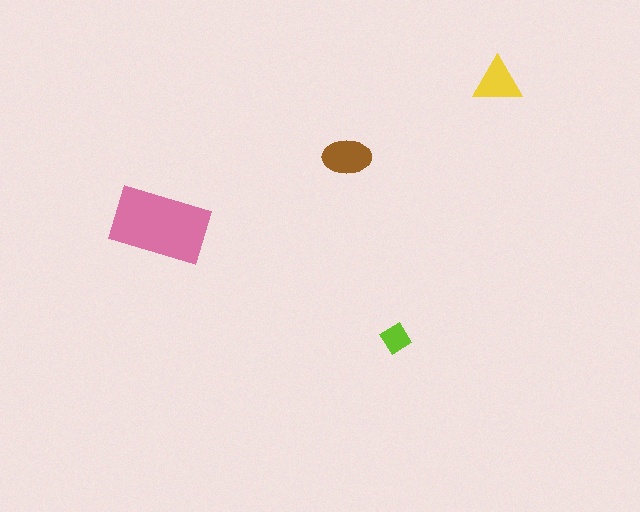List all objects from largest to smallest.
The pink rectangle, the brown ellipse, the yellow triangle, the lime diamond.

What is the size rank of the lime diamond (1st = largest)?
4th.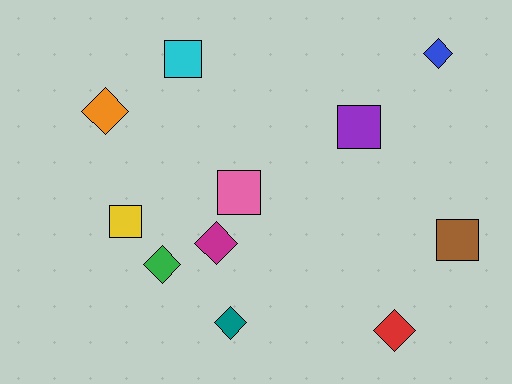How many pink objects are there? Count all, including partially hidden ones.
There is 1 pink object.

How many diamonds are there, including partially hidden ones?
There are 6 diamonds.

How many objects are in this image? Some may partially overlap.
There are 11 objects.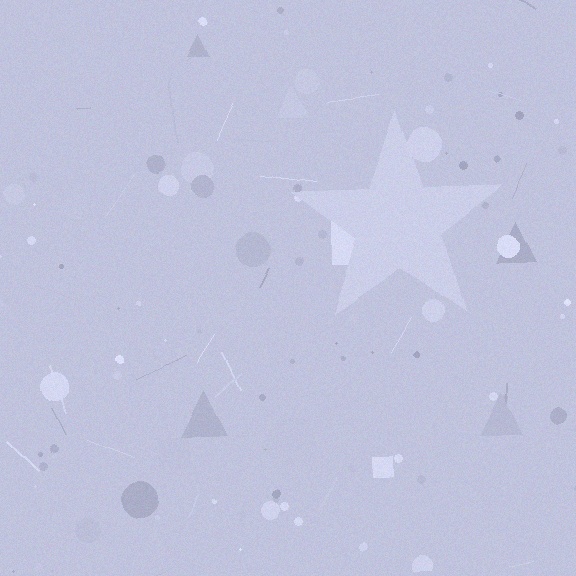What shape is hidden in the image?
A star is hidden in the image.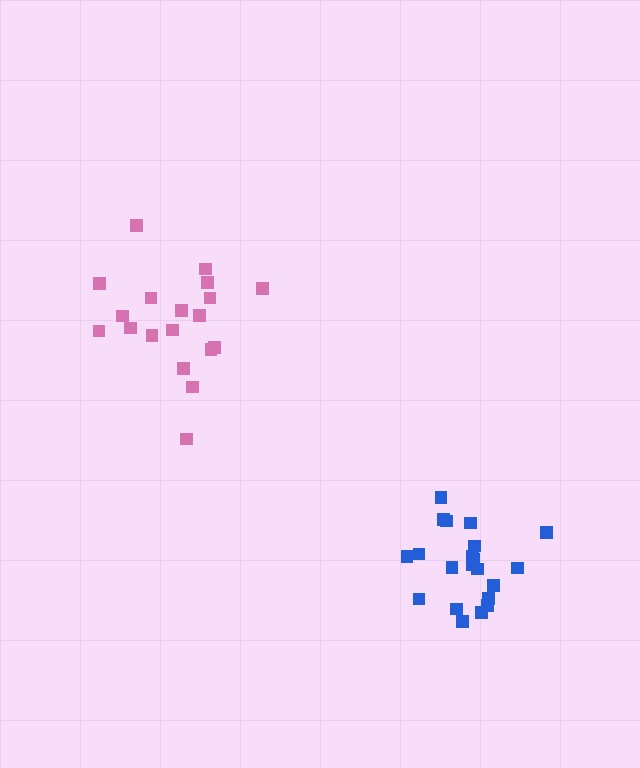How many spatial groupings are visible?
There are 2 spatial groupings.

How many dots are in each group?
Group 1: 19 dots, Group 2: 21 dots (40 total).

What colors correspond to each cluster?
The clusters are colored: pink, blue.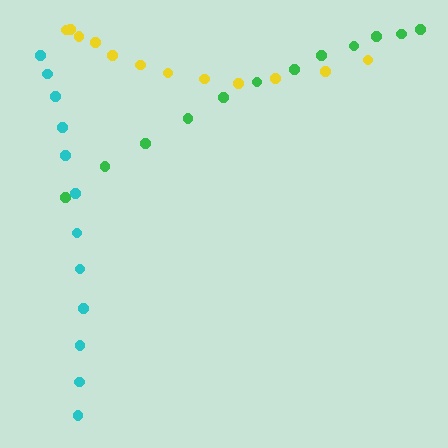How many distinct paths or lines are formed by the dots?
There are 3 distinct paths.